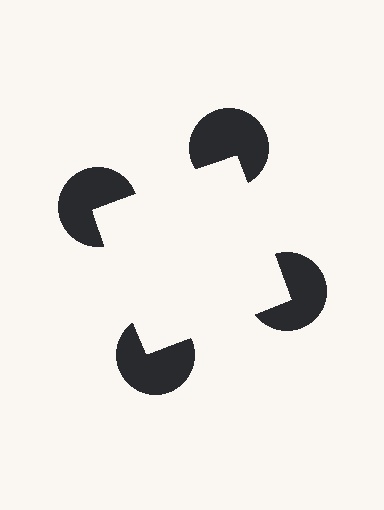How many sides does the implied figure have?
4 sides.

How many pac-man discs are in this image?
There are 4 — one at each vertex of the illusory square.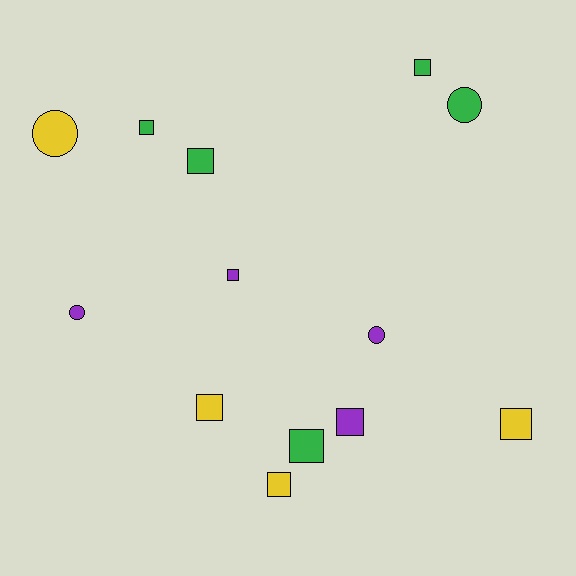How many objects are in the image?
There are 13 objects.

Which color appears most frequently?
Green, with 5 objects.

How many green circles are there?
There is 1 green circle.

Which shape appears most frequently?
Square, with 9 objects.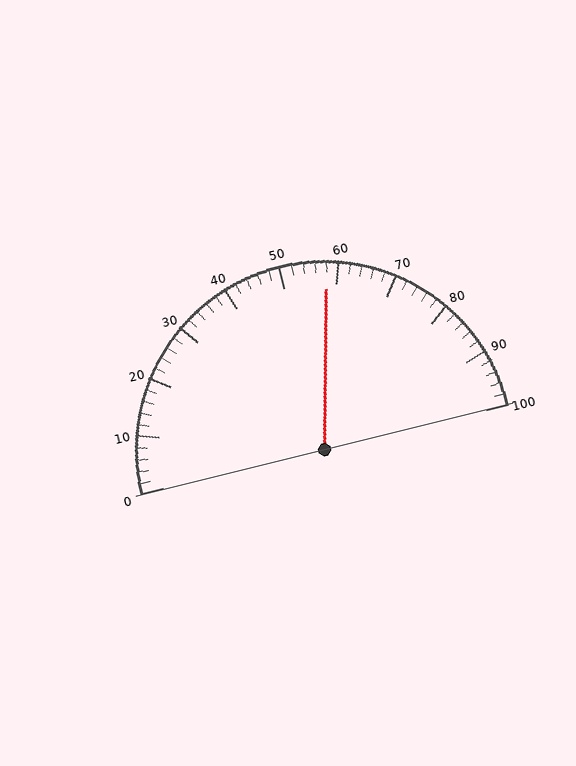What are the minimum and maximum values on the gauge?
The gauge ranges from 0 to 100.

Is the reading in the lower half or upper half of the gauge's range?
The reading is in the upper half of the range (0 to 100).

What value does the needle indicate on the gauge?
The needle indicates approximately 58.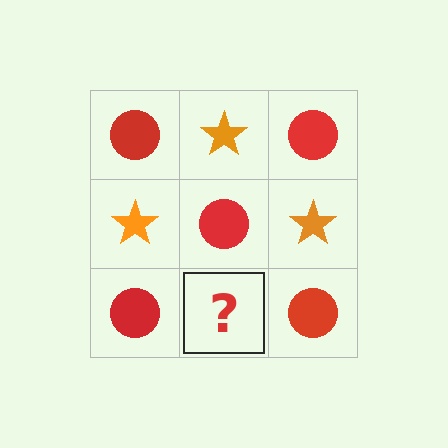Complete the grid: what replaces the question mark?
The question mark should be replaced with an orange star.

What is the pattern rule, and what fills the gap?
The rule is that it alternates red circle and orange star in a checkerboard pattern. The gap should be filled with an orange star.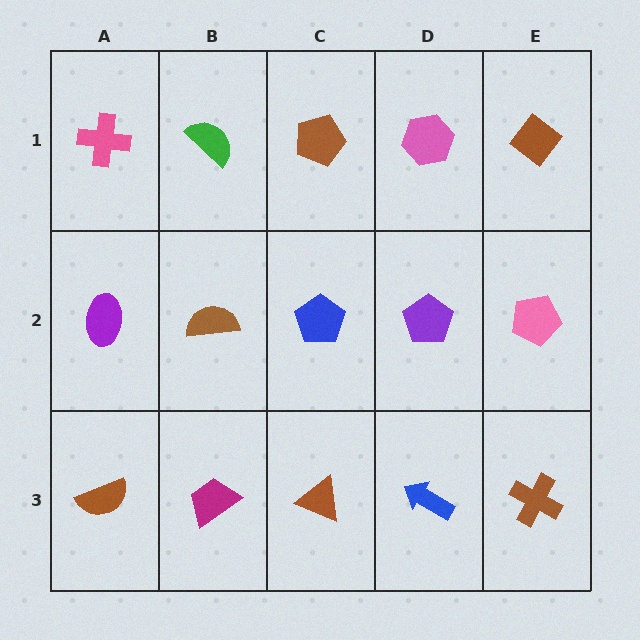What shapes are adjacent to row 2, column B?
A green semicircle (row 1, column B), a magenta trapezoid (row 3, column B), a purple ellipse (row 2, column A), a blue pentagon (row 2, column C).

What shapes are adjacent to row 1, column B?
A brown semicircle (row 2, column B), a pink cross (row 1, column A), a brown pentagon (row 1, column C).